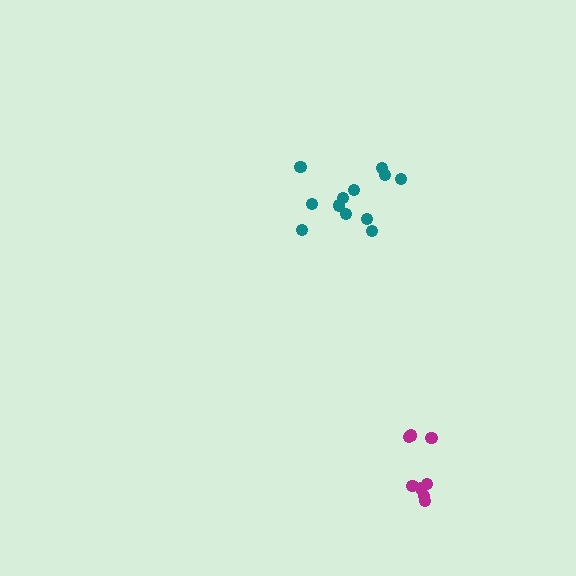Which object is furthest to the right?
The magenta cluster is rightmost.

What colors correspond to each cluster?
The clusters are colored: teal, magenta.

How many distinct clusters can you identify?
There are 2 distinct clusters.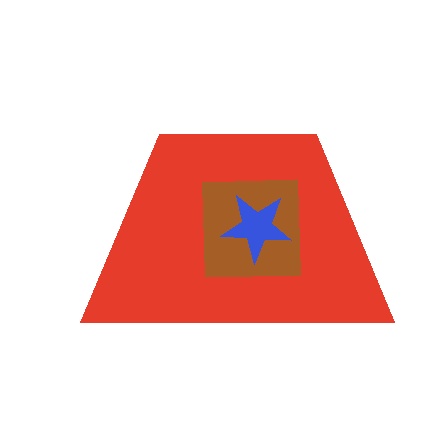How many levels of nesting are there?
3.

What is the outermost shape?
The red trapezoid.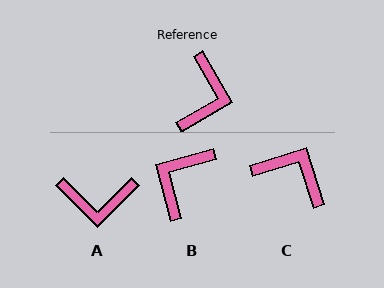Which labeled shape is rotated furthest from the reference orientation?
B, about 165 degrees away.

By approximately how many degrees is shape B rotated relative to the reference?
Approximately 165 degrees counter-clockwise.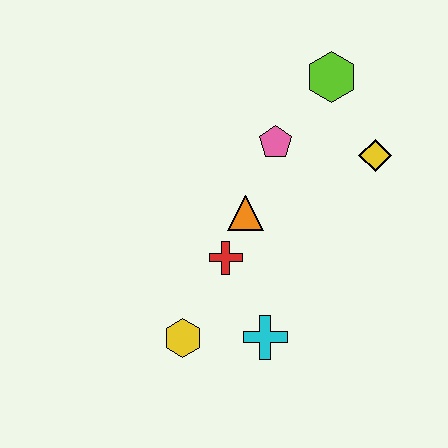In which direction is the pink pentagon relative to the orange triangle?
The pink pentagon is above the orange triangle.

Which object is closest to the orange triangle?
The red cross is closest to the orange triangle.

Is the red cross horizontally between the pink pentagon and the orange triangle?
No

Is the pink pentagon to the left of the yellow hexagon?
No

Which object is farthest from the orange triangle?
The lime hexagon is farthest from the orange triangle.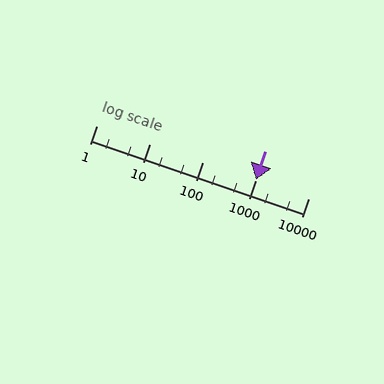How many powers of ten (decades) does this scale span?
The scale spans 4 decades, from 1 to 10000.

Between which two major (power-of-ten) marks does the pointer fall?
The pointer is between 1000 and 10000.